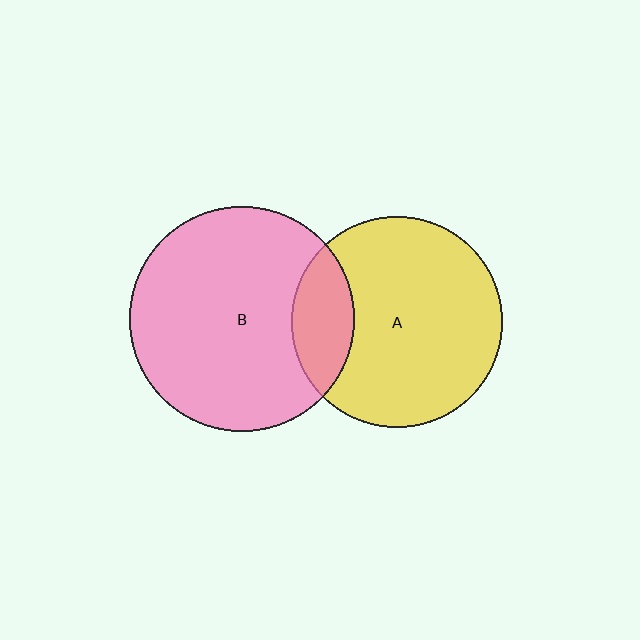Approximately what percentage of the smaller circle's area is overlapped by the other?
Approximately 20%.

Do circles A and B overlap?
Yes.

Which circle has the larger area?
Circle B (pink).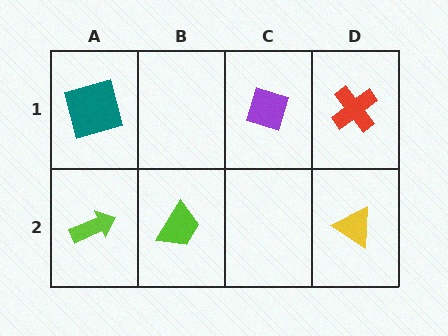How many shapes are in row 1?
3 shapes.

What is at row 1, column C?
A purple diamond.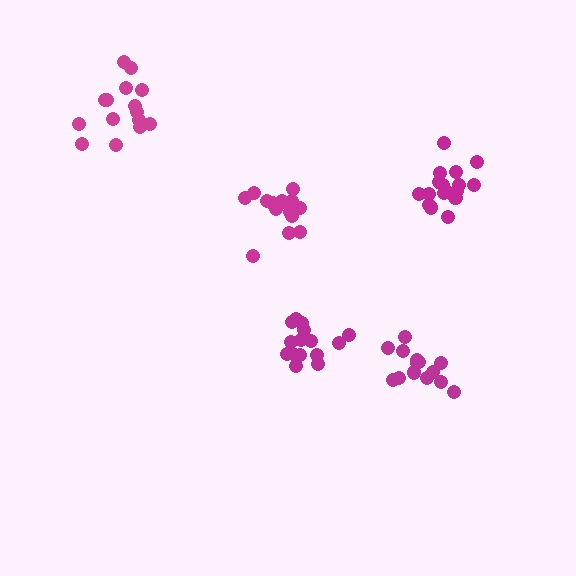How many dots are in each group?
Group 1: 15 dots, Group 2: 14 dots, Group 3: 15 dots, Group 4: 15 dots, Group 5: 19 dots (78 total).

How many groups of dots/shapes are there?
There are 5 groups.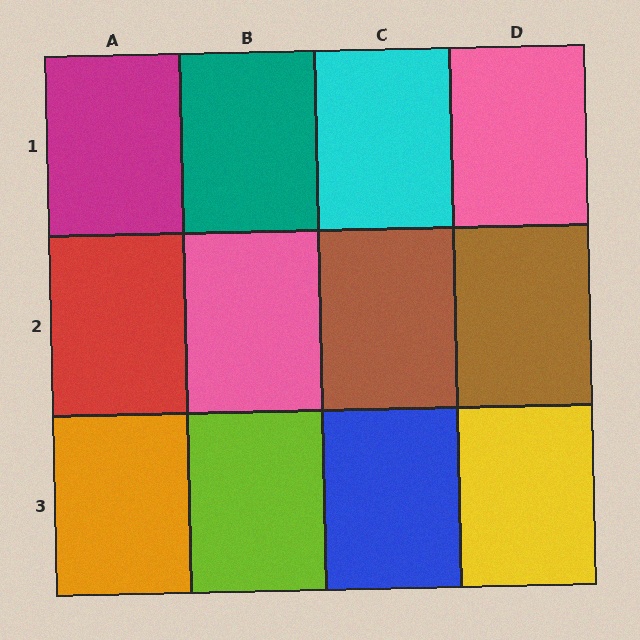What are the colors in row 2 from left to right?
Red, pink, brown, brown.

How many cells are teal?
1 cell is teal.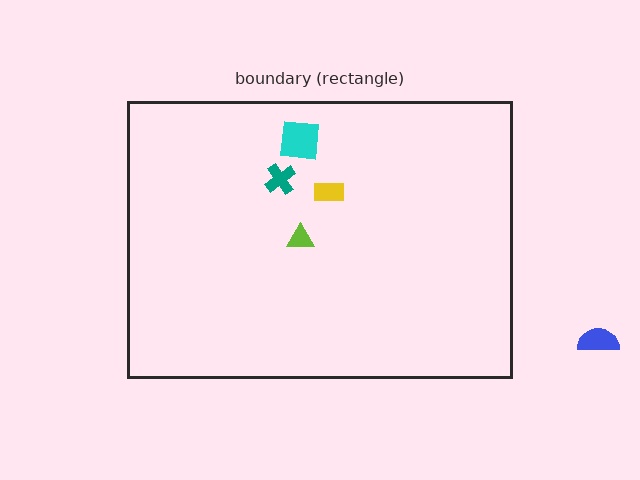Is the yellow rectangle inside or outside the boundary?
Inside.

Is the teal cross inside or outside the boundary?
Inside.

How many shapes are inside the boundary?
4 inside, 1 outside.